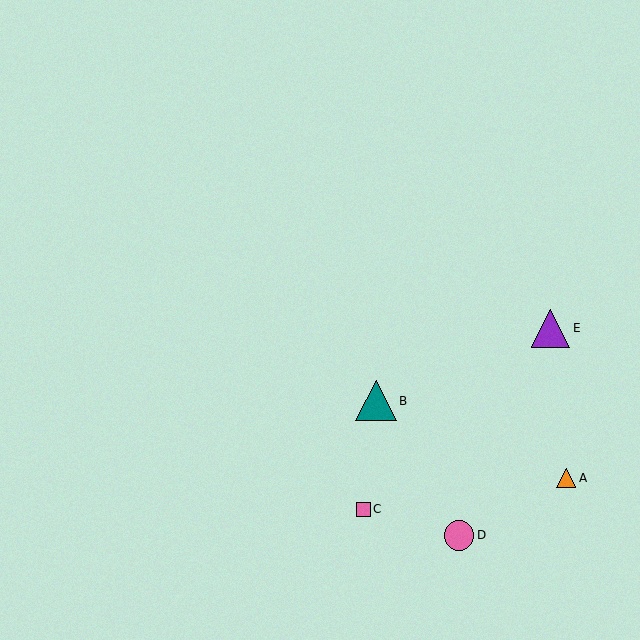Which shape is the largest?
The teal triangle (labeled B) is the largest.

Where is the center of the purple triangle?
The center of the purple triangle is at (551, 328).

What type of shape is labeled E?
Shape E is a purple triangle.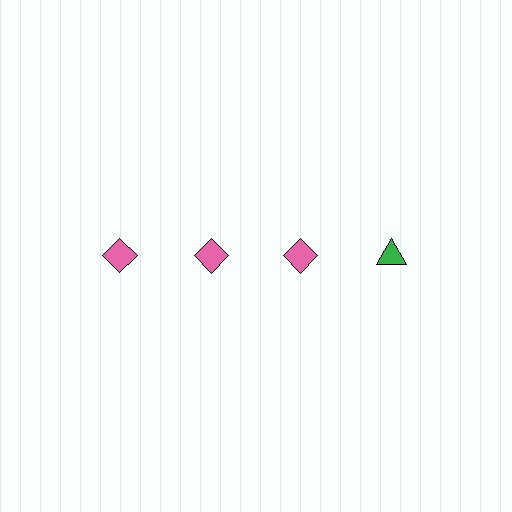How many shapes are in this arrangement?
There are 4 shapes arranged in a grid pattern.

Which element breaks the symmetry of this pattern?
The green triangle in the top row, second from right column breaks the symmetry. All other shapes are pink diamonds.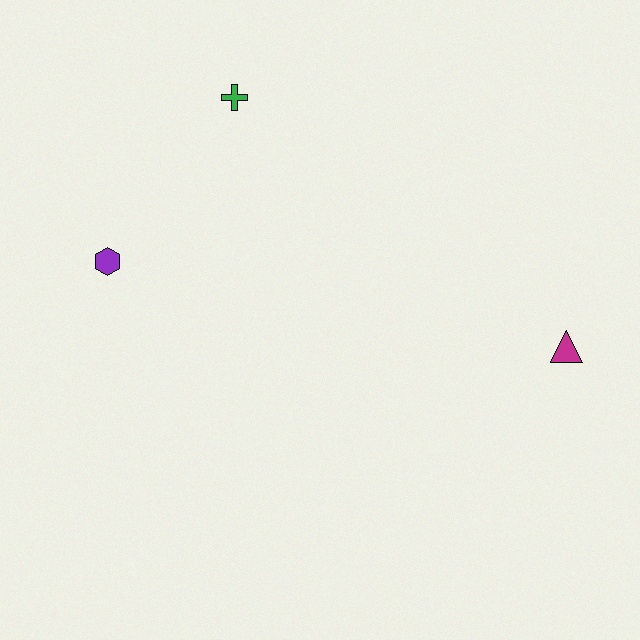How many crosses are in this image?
There is 1 cross.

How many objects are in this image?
There are 3 objects.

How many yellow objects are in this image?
There are no yellow objects.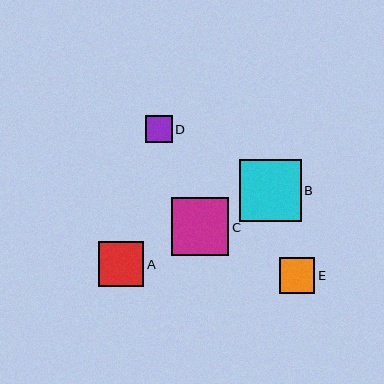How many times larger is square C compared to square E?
Square C is approximately 1.6 times the size of square E.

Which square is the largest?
Square B is the largest with a size of approximately 62 pixels.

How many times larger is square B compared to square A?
Square B is approximately 1.4 times the size of square A.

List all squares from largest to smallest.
From largest to smallest: B, C, A, E, D.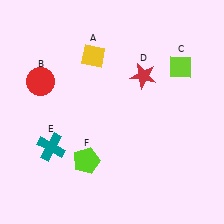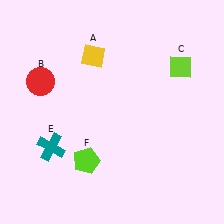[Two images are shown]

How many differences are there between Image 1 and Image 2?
There is 1 difference between the two images.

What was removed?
The red star (D) was removed in Image 2.